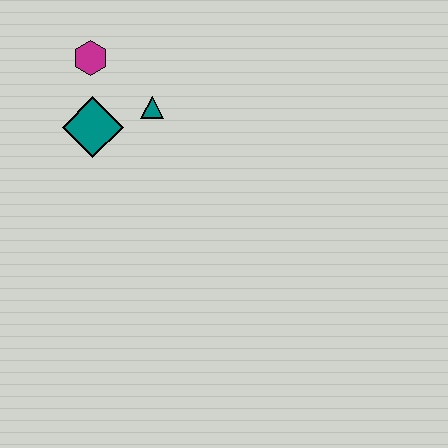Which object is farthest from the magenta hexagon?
The teal triangle is farthest from the magenta hexagon.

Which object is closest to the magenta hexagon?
The teal diamond is closest to the magenta hexagon.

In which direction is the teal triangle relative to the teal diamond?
The teal triangle is to the right of the teal diamond.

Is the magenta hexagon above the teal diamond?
Yes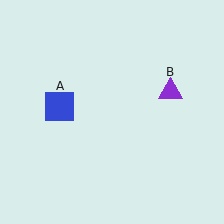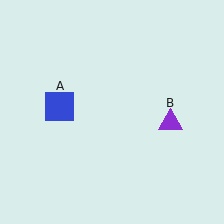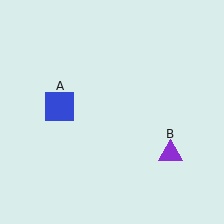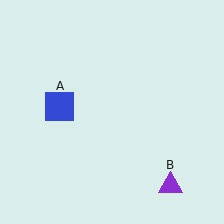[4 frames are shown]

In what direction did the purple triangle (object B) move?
The purple triangle (object B) moved down.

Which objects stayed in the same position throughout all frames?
Blue square (object A) remained stationary.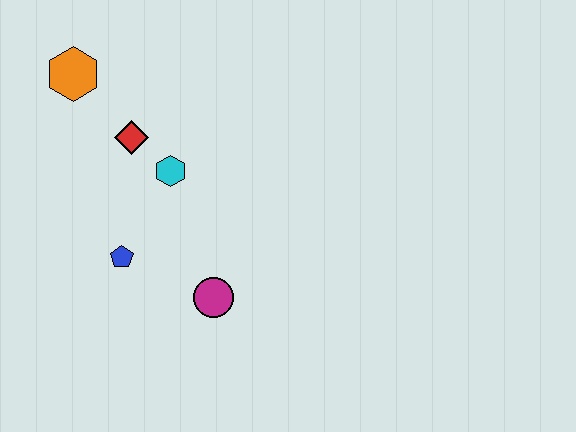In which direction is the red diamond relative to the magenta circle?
The red diamond is above the magenta circle.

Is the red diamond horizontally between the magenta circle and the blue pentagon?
Yes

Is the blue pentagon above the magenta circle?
Yes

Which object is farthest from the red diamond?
The magenta circle is farthest from the red diamond.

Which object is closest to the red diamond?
The cyan hexagon is closest to the red diamond.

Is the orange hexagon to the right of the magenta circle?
No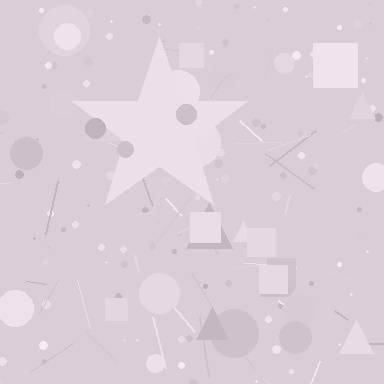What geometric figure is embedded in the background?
A star is embedded in the background.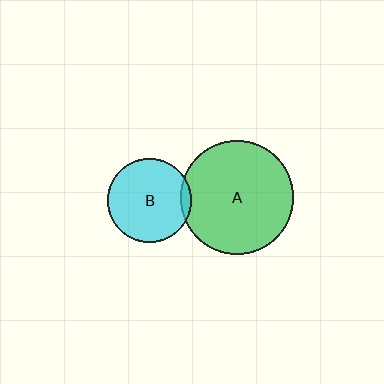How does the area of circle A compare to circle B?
Approximately 1.8 times.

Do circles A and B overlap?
Yes.